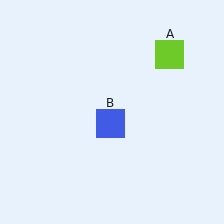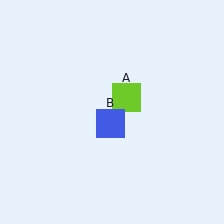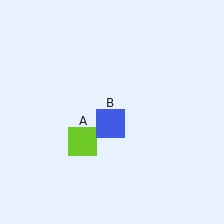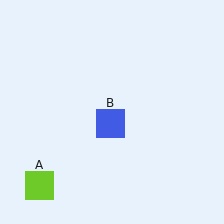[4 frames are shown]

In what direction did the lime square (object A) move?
The lime square (object A) moved down and to the left.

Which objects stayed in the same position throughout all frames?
Blue square (object B) remained stationary.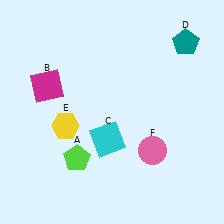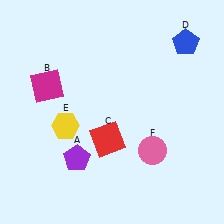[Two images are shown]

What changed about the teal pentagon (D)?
In Image 1, D is teal. In Image 2, it changed to blue.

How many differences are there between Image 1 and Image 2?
There are 3 differences between the two images.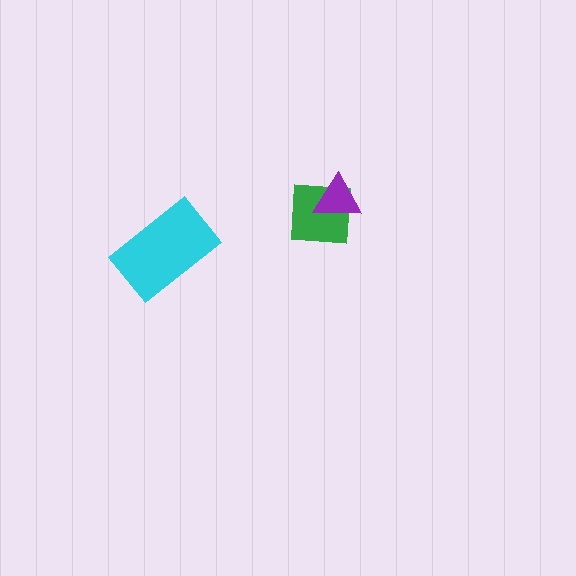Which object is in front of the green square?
The purple triangle is in front of the green square.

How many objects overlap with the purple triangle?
1 object overlaps with the purple triangle.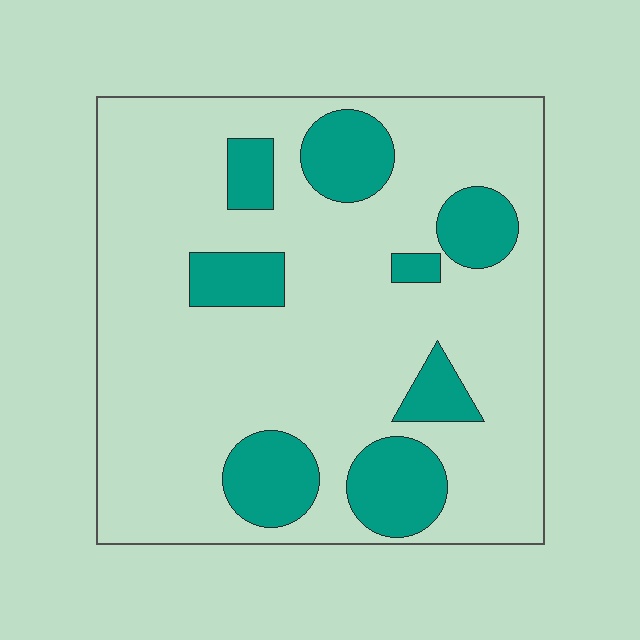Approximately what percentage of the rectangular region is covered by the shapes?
Approximately 20%.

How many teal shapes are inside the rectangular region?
8.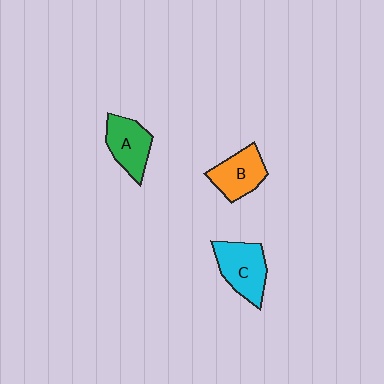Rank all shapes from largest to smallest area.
From largest to smallest: C (cyan), A (green), B (orange).